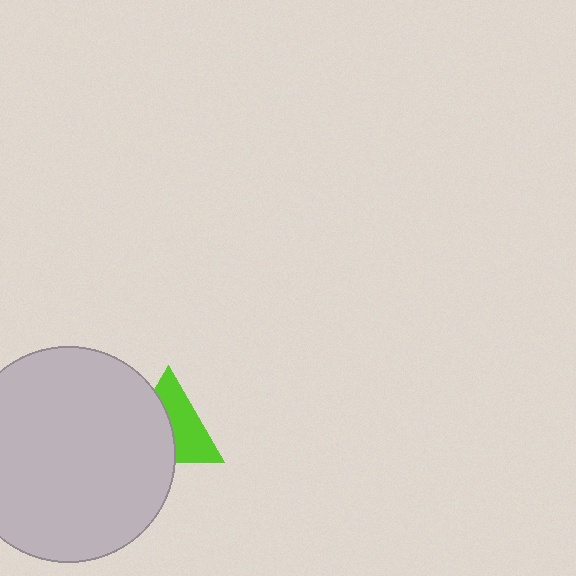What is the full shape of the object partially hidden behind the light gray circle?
The partially hidden object is a lime triangle.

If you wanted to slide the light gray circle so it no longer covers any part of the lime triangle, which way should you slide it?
Slide it left — that is the most direct way to separate the two shapes.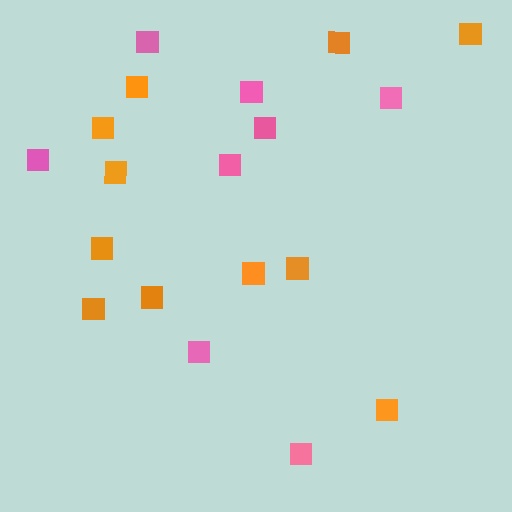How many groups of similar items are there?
There are 2 groups: one group of orange squares (11) and one group of pink squares (8).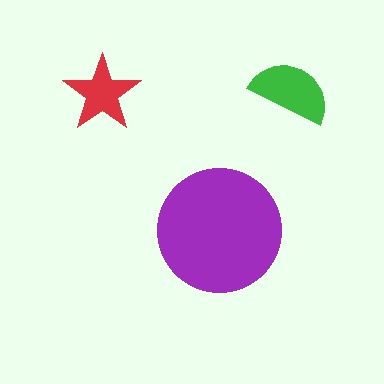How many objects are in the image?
There are 3 objects in the image.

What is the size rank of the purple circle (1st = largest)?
1st.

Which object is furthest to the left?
The red star is leftmost.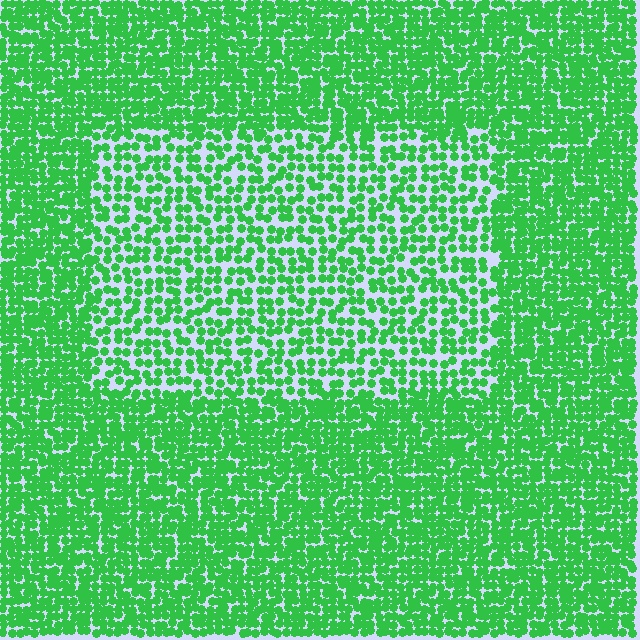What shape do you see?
I see a rectangle.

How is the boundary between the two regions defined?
The boundary is defined by a change in element density (approximately 1.8x ratio). All elements are the same color, size, and shape.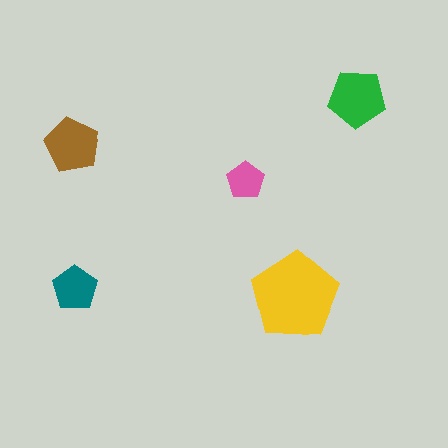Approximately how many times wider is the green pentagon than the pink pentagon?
About 1.5 times wider.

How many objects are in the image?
There are 5 objects in the image.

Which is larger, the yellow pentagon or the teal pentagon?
The yellow one.